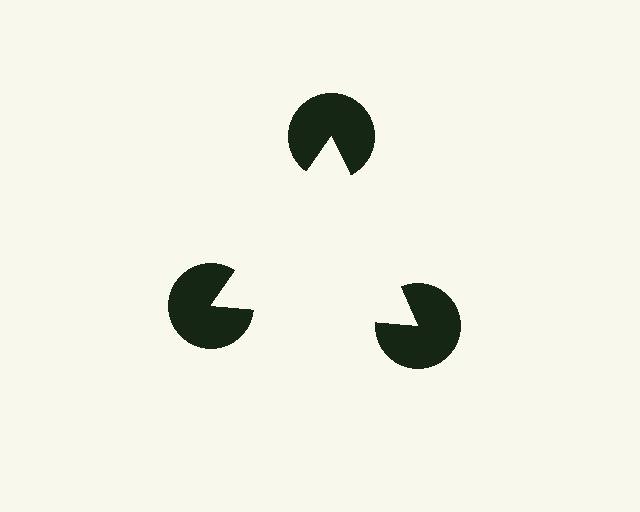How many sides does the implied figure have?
3 sides.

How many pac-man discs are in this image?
There are 3 — one at each vertex of the illusory triangle.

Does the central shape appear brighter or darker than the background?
It typically appears slightly brighter than the background, even though no actual brightness change is drawn.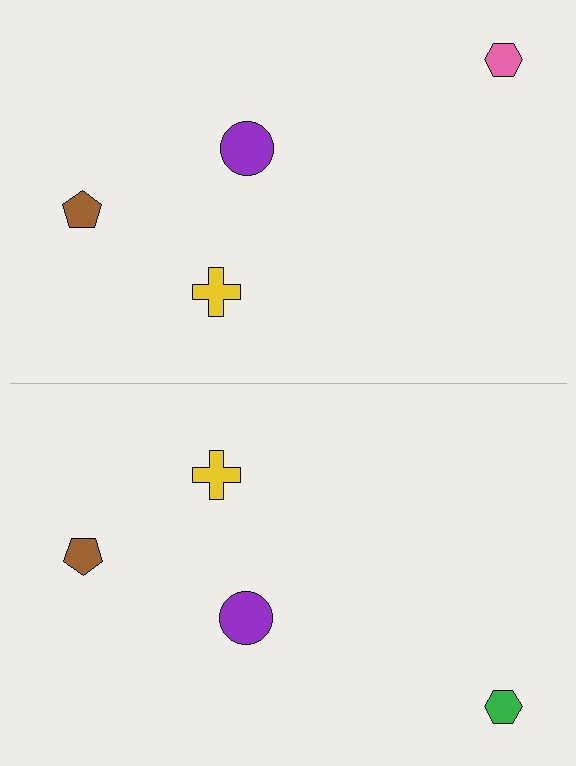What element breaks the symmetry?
The green hexagon on the bottom side breaks the symmetry — its mirror counterpart is pink.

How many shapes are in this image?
There are 8 shapes in this image.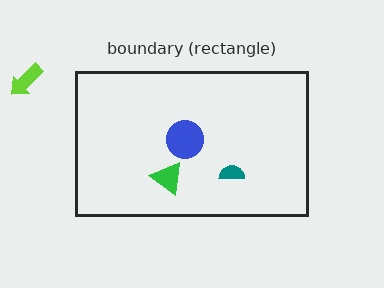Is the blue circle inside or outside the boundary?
Inside.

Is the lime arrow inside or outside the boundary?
Outside.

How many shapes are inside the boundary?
3 inside, 1 outside.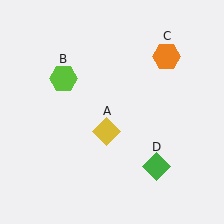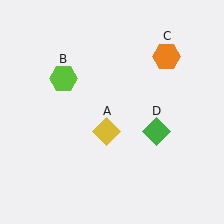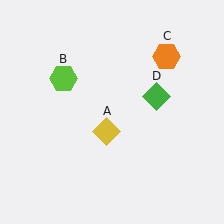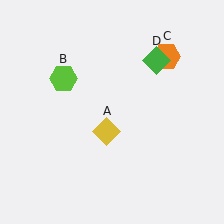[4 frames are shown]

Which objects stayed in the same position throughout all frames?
Yellow diamond (object A) and lime hexagon (object B) and orange hexagon (object C) remained stationary.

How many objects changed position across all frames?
1 object changed position: green diamond (object D).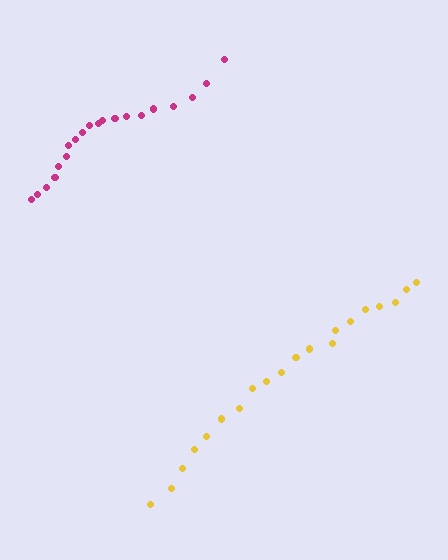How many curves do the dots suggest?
There are 2 distinct paths.